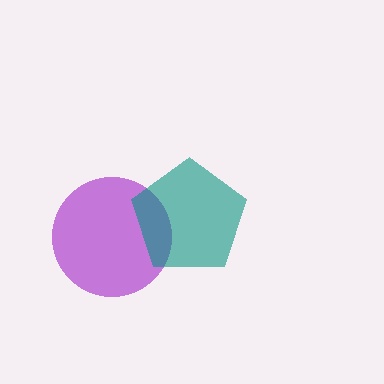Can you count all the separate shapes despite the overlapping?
Yes, there are 2 separate shapes.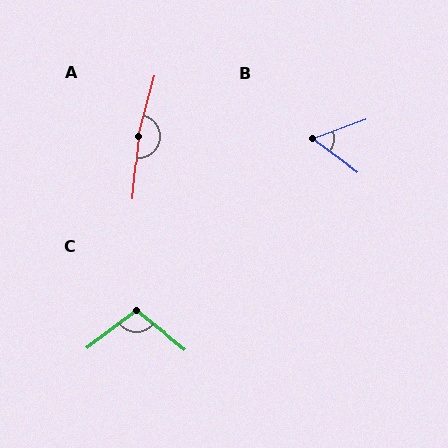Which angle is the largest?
A, at approximately 170 degrees.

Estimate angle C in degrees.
Approximately 105 degrees.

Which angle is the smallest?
B, at approximately 57 degrees.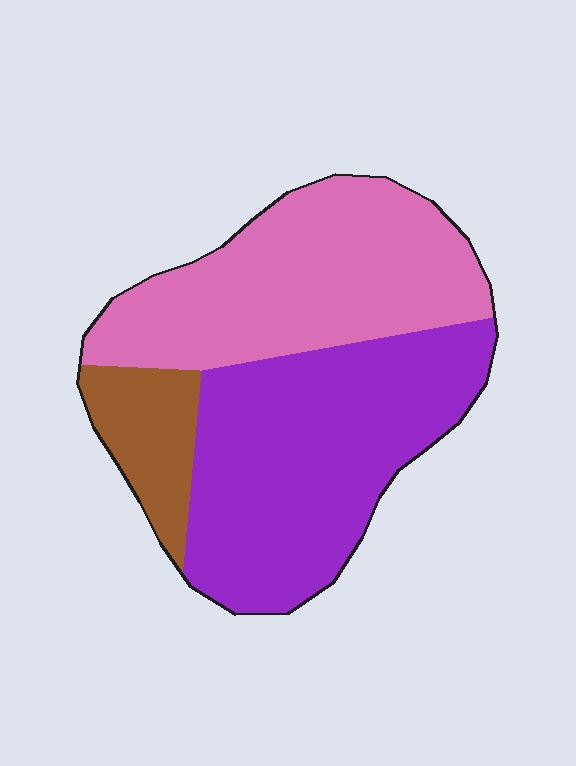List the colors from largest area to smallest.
From largest to smallest: purple, pink, brown.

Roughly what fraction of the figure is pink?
Pink takes up between a third and a half of the figure.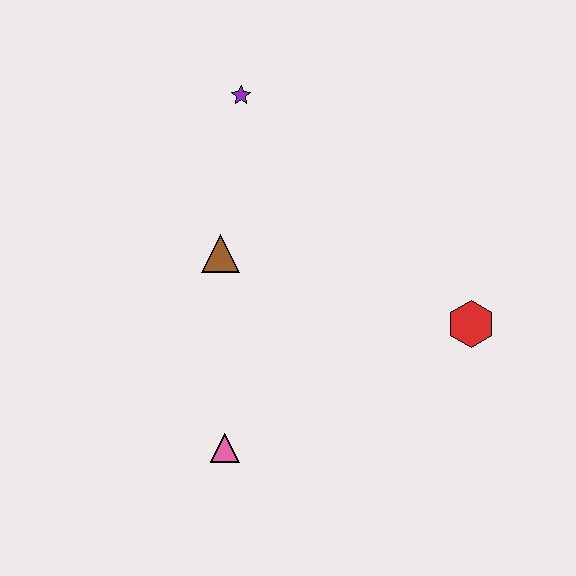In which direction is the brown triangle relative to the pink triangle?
The brown triangle is above the pink triangle.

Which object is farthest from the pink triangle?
The purple star is farthest from the pink triangle.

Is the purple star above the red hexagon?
Yes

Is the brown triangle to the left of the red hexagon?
Yes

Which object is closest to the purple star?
The brown triangle is closest to the purple star.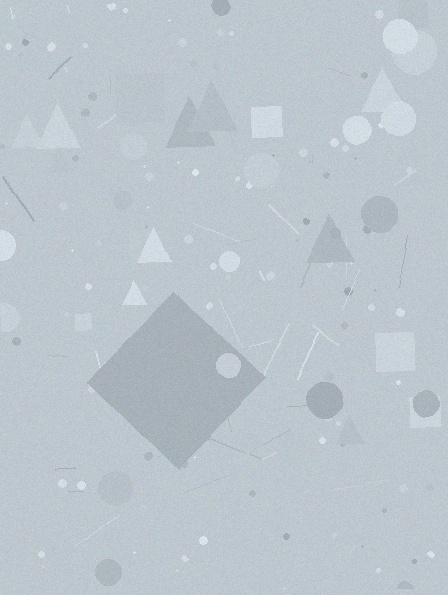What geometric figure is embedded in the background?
A diamond is embedded in the background.